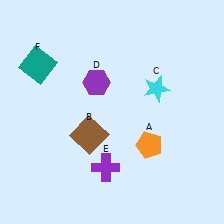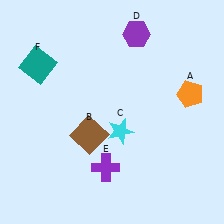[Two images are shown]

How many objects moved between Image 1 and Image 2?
3 objects moved between the two images.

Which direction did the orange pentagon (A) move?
The orange pentagon (A) moved up.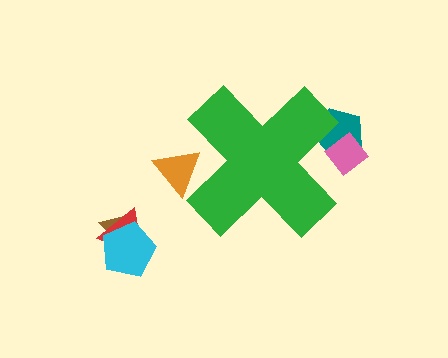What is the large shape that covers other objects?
A green cross.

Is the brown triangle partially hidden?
No, the brown triangle is fully visible.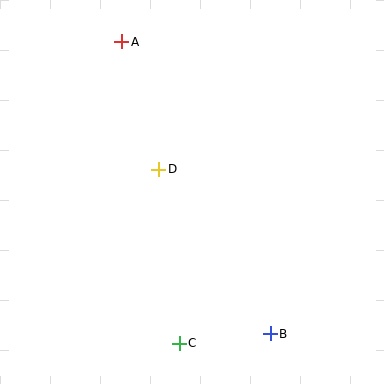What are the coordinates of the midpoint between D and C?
The midpoint between D and C is at (169, 256).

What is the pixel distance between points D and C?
The distance between D and C is 175 pixels.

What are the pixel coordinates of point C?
Point C is at (179, 343).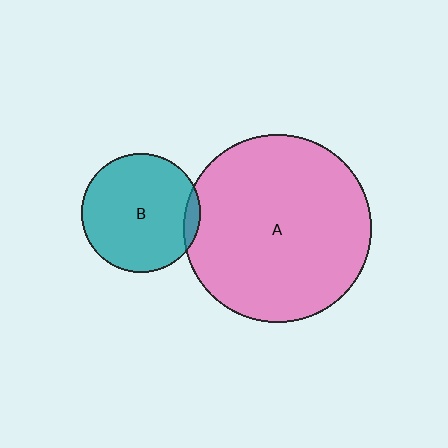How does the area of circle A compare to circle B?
Approximately 2.5 times.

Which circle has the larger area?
Circle A (pink).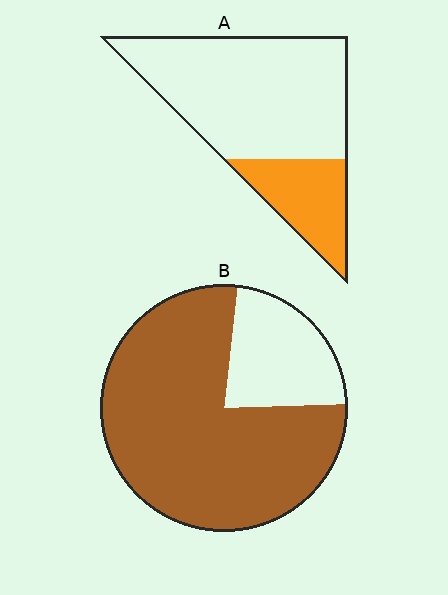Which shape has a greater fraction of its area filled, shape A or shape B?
Shape B.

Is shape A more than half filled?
No.